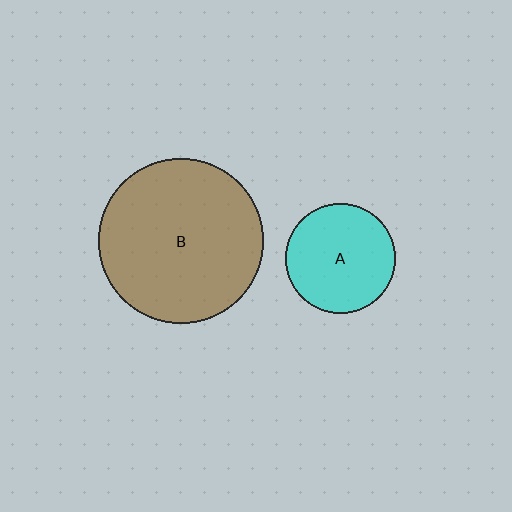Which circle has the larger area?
Circle B (brown).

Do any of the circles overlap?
No, none of the circles overlap.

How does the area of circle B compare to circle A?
Approximately 2.2 times.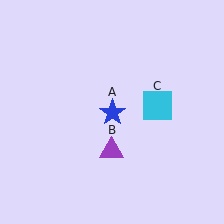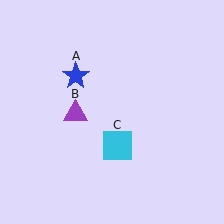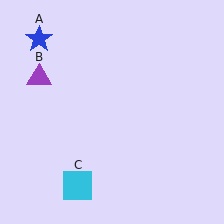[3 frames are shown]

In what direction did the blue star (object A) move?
The blue star (object A) moved up and to the left.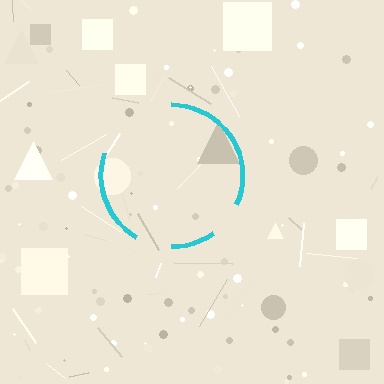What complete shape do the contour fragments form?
The contour fragments form a circle.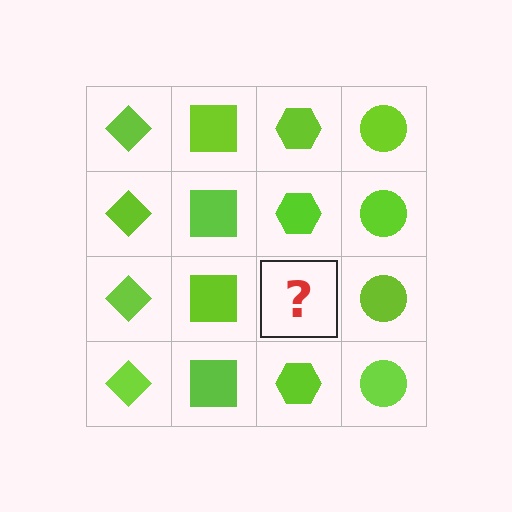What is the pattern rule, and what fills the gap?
The rule is that each column has a consistent shape. The gap should be filled with a lime hexagon.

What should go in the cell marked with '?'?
The missing cell should contain a lime hexagon.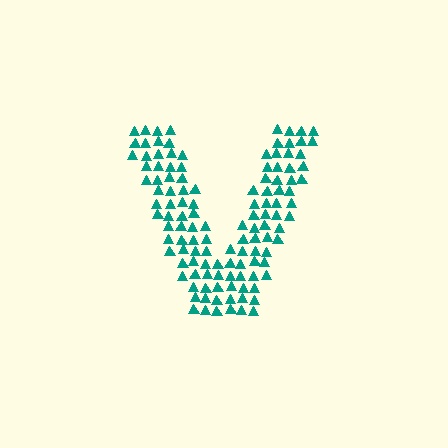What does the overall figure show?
The overall figure shows the letter V.